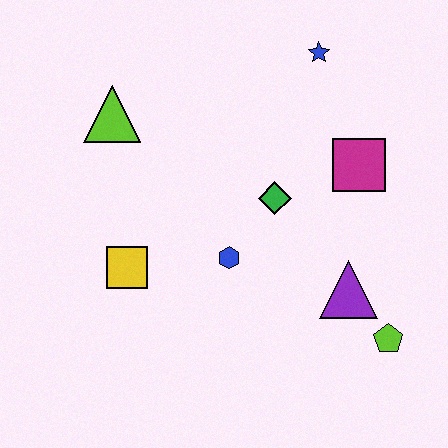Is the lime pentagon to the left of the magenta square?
No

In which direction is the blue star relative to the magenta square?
The blue star is above the magenta square.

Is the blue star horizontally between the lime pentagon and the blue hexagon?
Yes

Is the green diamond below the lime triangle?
Yes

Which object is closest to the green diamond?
The blue hexagon is closest to the green diamond.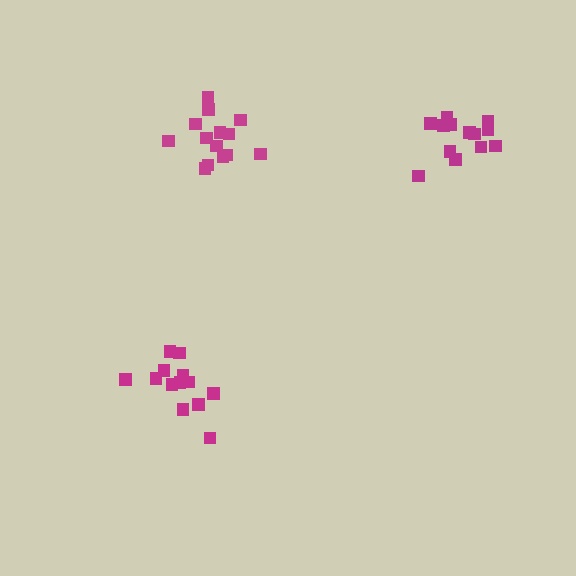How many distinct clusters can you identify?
There are 3 distinct clusters.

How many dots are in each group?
Group 1: 13 dots, Group 2: 14 dots, Group 3: 13 dots (40 total).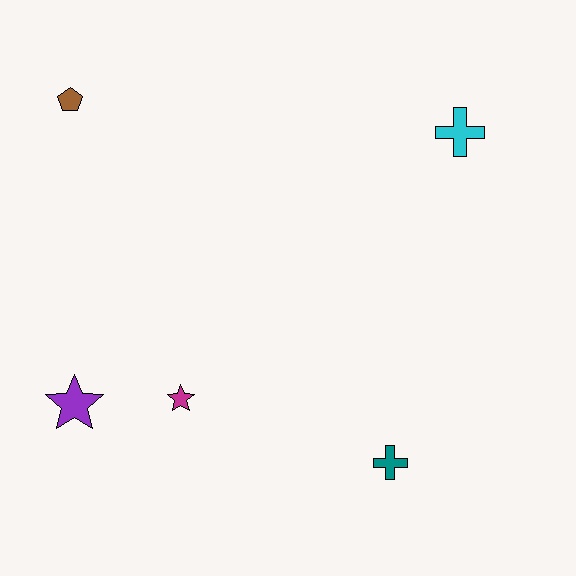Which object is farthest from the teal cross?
The brown pentagon is farthest from the teal cross.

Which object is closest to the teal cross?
The magenta star is closest to the teal cross.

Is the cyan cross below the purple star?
No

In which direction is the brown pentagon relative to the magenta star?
The brown pentagon is above the magenta star.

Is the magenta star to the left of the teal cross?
Yes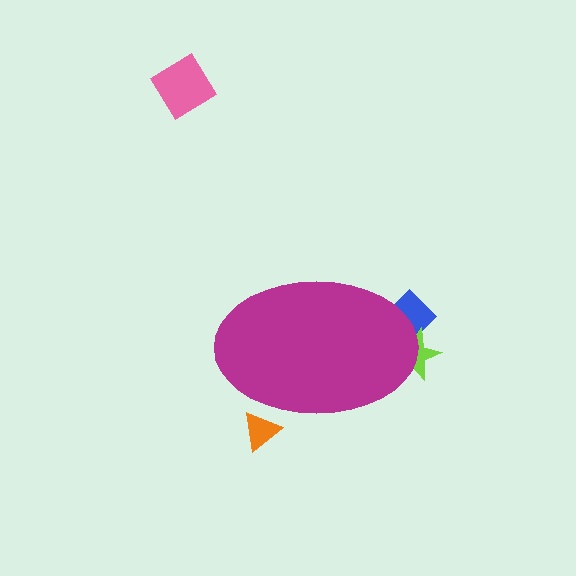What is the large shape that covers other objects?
A magenta ellipse.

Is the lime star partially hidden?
Yes, the lime star is partially hidden behind the magenta ellipse.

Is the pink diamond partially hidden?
No, the pink diamond is fully visible.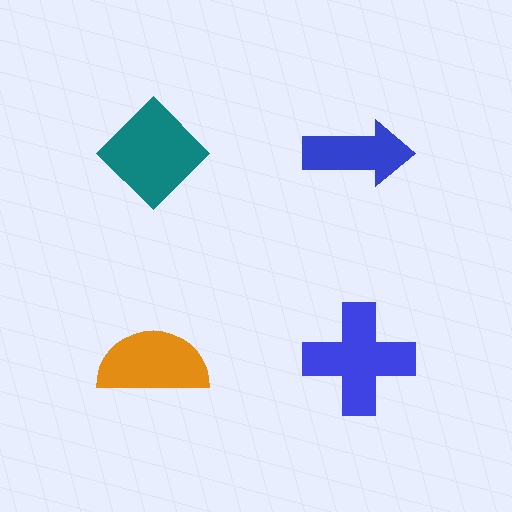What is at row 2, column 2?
A blue cross.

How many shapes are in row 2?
2 shapes.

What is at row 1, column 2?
A blue arrow.